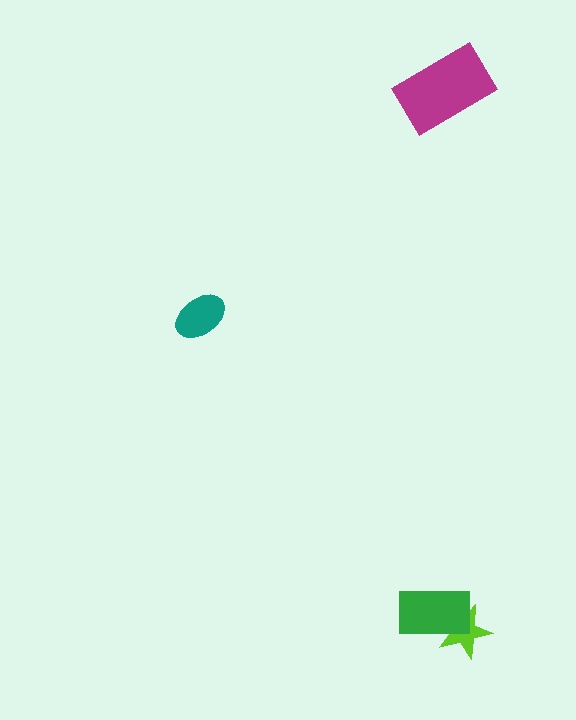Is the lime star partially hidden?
Yes, it is partially covered by another shape.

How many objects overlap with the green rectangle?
1 object overlaps with the green rectangle.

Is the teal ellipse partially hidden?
No, no other shape covers it.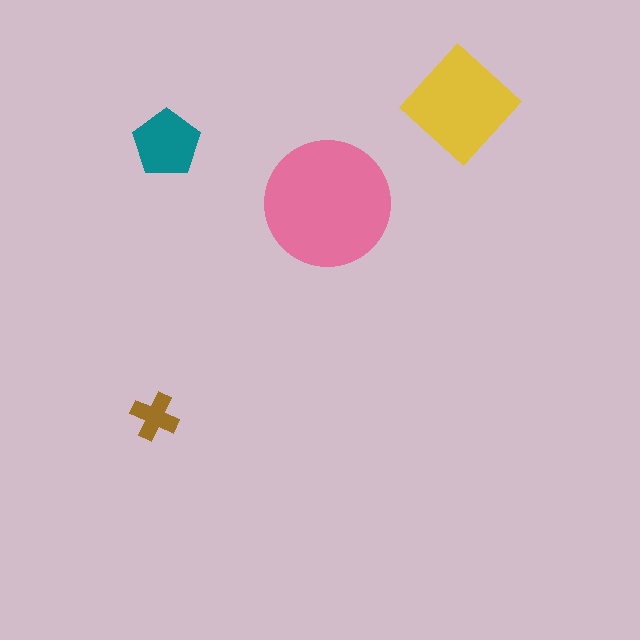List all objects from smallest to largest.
The brown cross, the teal pentagon, the yellow diamond, the pink circle.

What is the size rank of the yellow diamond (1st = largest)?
2nd.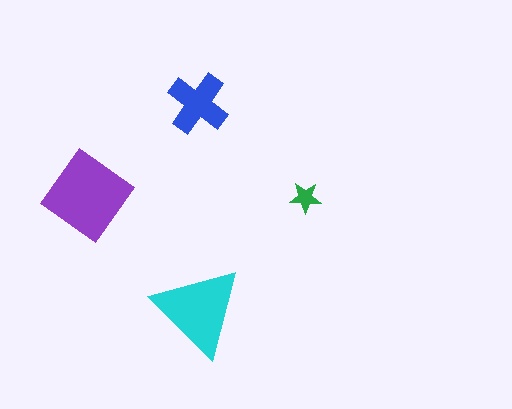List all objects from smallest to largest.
The green star, the blue cross, the cyan triangle, the purple diamond.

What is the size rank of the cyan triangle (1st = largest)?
2nd.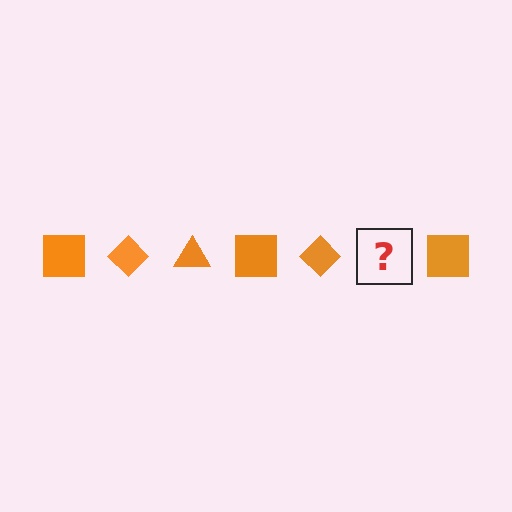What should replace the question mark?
The question mark should be replaced with an orange triangle.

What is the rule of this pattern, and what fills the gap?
The rule is that the pattern cycles through square, diamond, triangle shapes in orange. The gap should be filled with an orange triangle.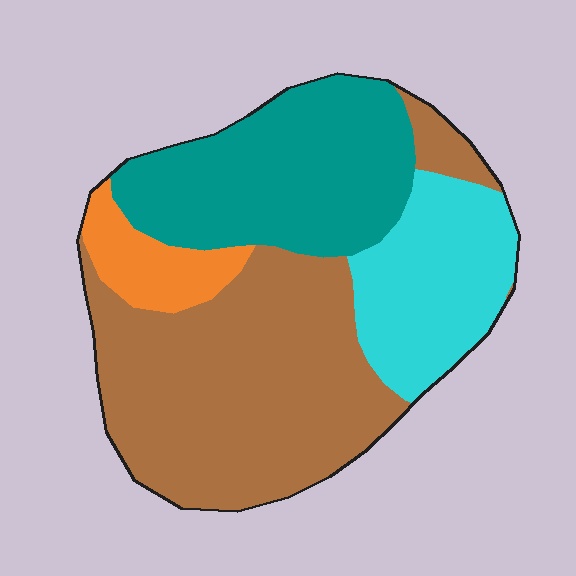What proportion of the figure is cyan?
Cyan takes up about one fifth (1/5) of the figure.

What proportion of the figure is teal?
Teal takes up about one quarter (1/4) of the figure.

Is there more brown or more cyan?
Brown.